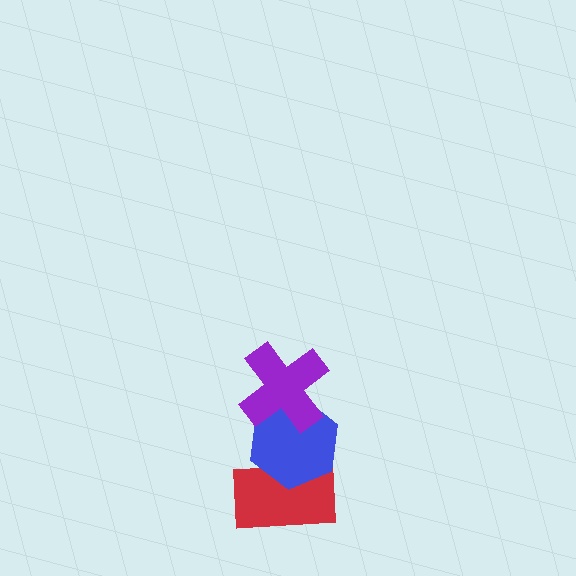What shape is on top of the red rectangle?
The blue hexagon is on top of the red rectangle.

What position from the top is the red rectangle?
The red rectangle is 3rd from the top.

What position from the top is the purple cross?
The purple cross is 1st from the top.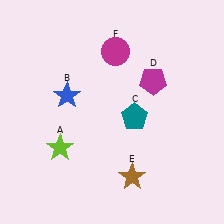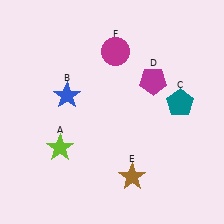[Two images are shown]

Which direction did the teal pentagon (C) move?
The teal pentagon (C) moved right.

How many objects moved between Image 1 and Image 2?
1 object moved between the two images.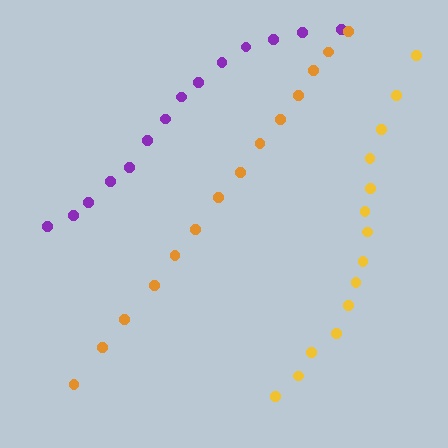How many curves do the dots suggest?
There are 3 distinct paths.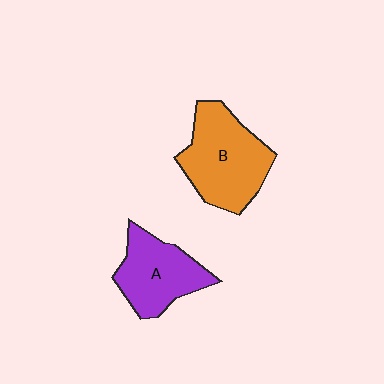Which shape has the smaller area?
Shape A (purple).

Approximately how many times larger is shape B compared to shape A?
Approximately 1.3 times.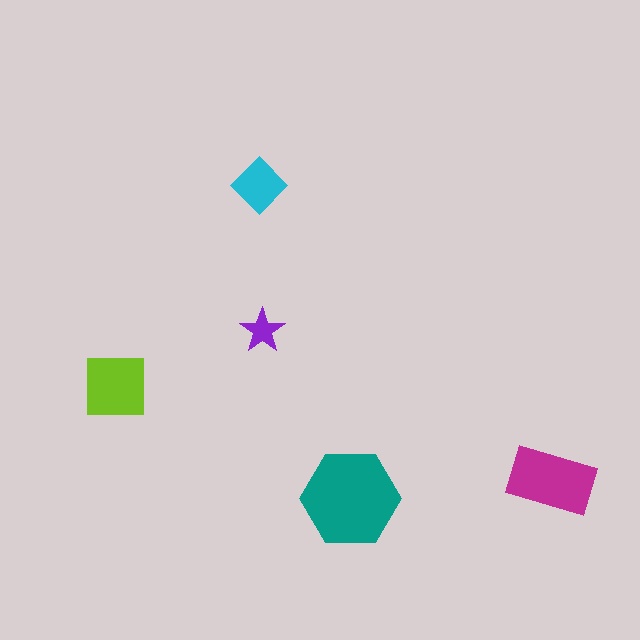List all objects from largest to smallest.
The teal hexagon, the magenta rectangle, the lime square, the cyan diamond, the purple star.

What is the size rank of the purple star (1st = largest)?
5th.